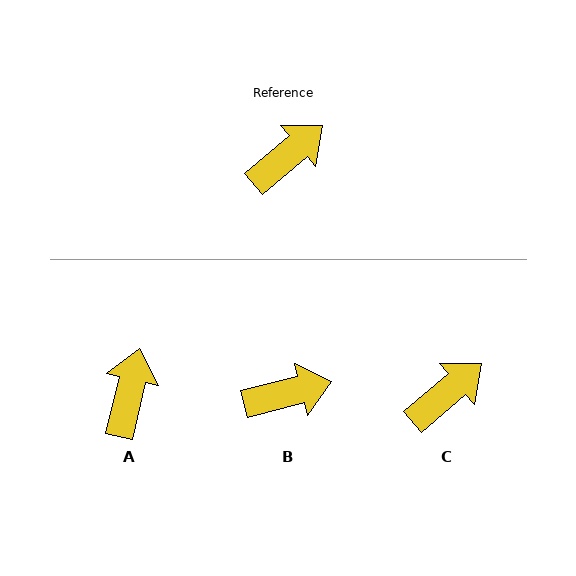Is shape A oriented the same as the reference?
No, it is off by about 36 degrees.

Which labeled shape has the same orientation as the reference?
C.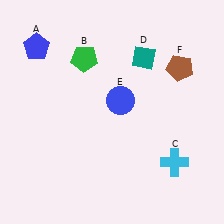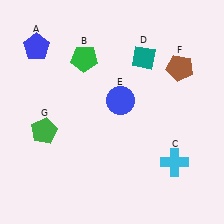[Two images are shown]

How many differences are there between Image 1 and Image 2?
There is 1 difference between the two images.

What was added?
A green pentagon (G) was added in Image 2.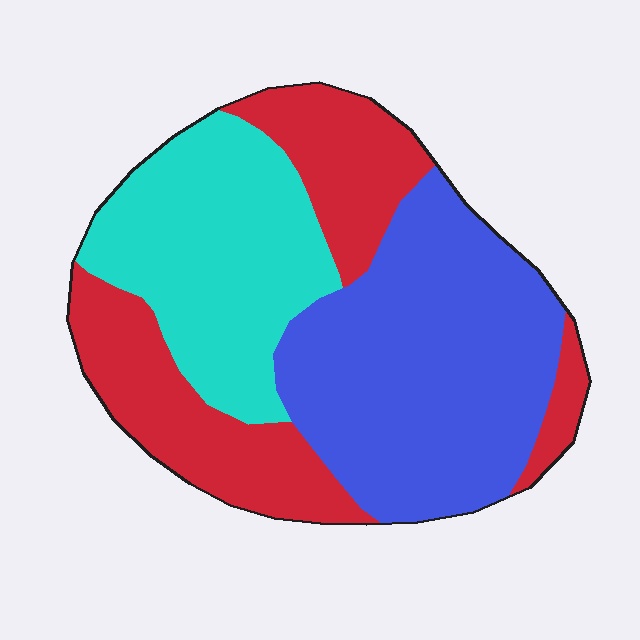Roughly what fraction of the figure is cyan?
Cyan covers roughly 30% of the figure.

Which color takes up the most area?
Blue, at roughly 40%.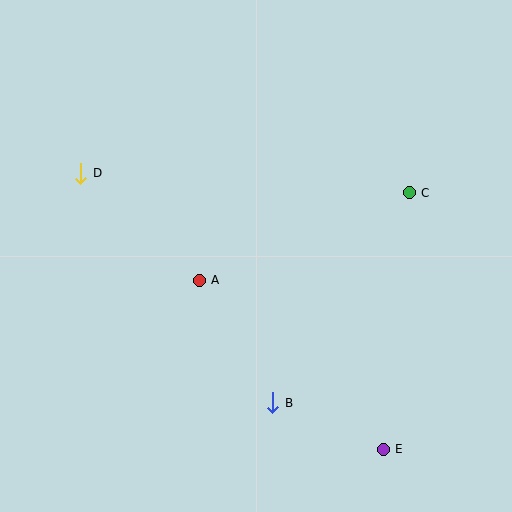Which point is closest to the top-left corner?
Point D is closest to the top-left corner.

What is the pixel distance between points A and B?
The distance between A and B is 143 pixels.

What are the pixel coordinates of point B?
Point B is at (273, 403).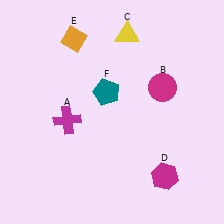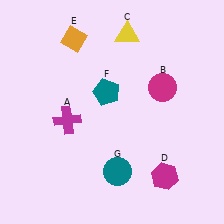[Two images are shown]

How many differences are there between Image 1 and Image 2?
There is 1 difference between the two images.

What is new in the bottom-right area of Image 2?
A teal circle (G) was added in the bottom-right area of Image 2.